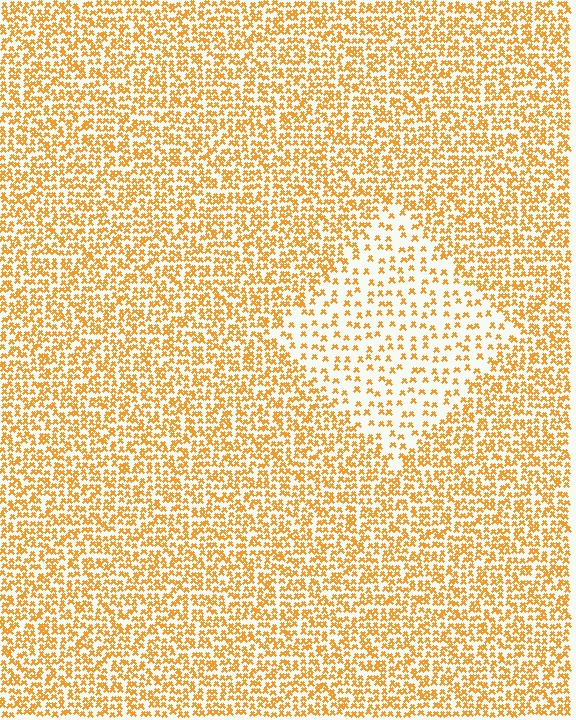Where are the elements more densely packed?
The elements are more densely packed outside the diamond boundary.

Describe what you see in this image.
The image contains small orange elements arranged at two different densities. A diamond-shaped region is visible where the elements are less densely packed than the surrounding area.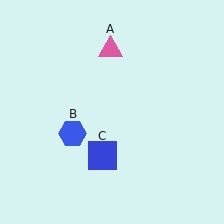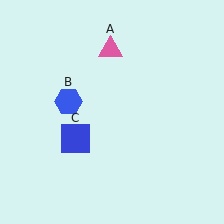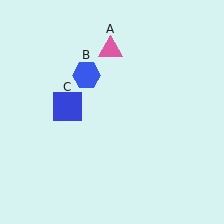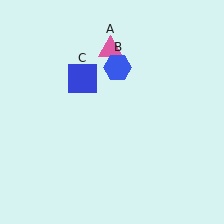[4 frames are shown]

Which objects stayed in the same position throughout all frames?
Pink triangle (object A) remained stationary.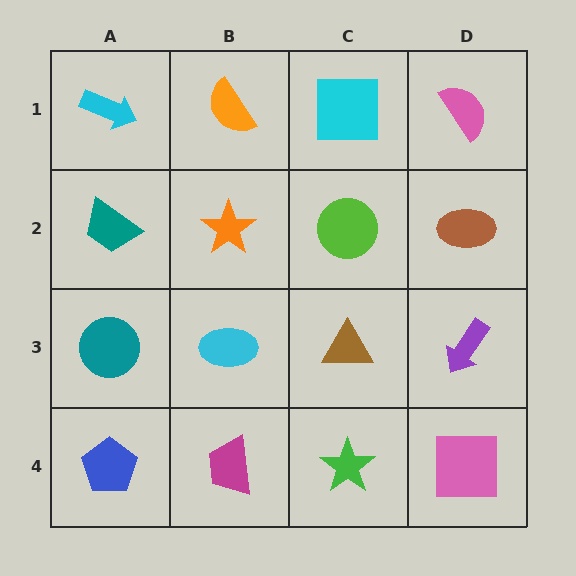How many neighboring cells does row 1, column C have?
3.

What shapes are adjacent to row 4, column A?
A teal circle (row 3, column A), a magenta trapezoid (row 4, column B).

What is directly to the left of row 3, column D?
A brown triangle.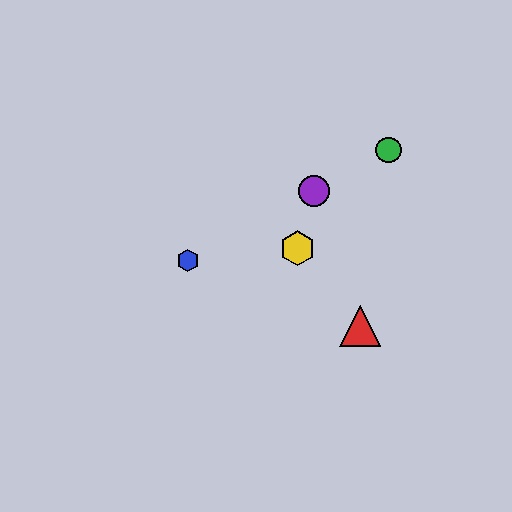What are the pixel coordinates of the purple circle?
The purple circle is at (314, 191).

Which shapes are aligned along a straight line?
The blue hexagon, the green circle, the purple circle are aligned along a straight line.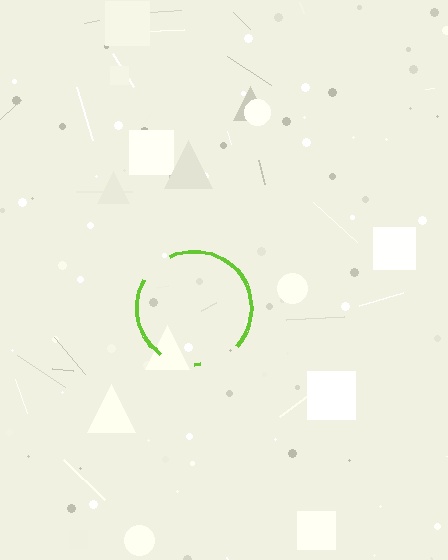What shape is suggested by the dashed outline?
The dashed outline suggests a circle.